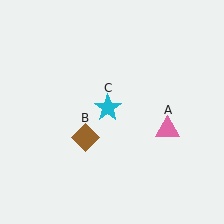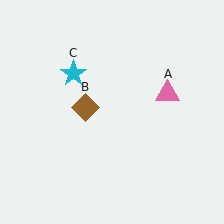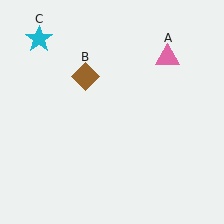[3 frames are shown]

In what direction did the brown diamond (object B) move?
The brown diamond (object B) moved up.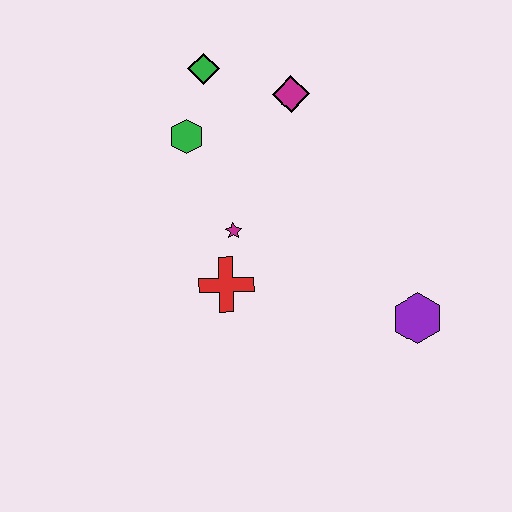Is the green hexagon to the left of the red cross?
Yes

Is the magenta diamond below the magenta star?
No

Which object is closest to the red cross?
The magenta star is closest to the red cross.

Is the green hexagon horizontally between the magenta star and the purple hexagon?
No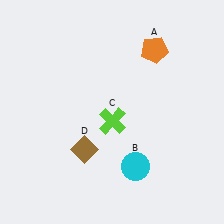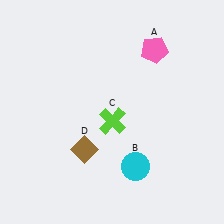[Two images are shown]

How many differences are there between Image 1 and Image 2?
There is 1 difference between the two images.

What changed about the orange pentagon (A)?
In Image 1, A is orange. In Image 2, it changed to pink.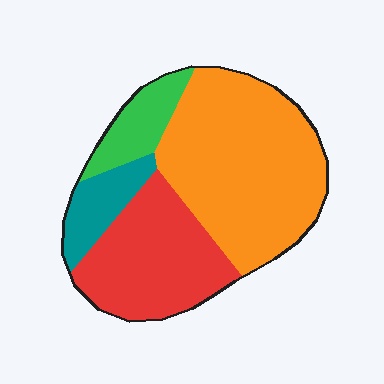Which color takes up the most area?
Orange, at roughly 50%.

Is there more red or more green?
Red.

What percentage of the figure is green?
Green takes up about one tenth (1/10) of the figure.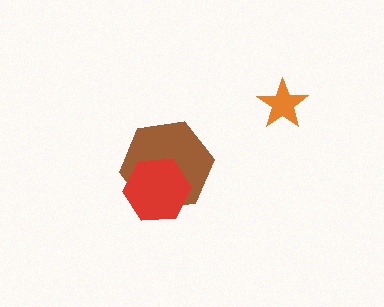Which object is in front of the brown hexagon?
The red hexagon is in front of the brown hexagon.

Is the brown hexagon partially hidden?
Yes, it is partially covered by another shape.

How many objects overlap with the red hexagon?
1 object overlaps with the red hexagon.